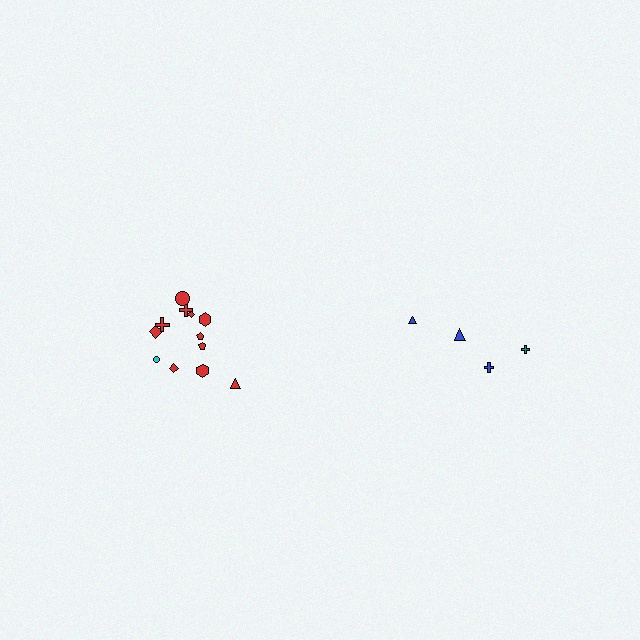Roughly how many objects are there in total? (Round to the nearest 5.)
Roughly 15 objects in total.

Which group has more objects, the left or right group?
The left group.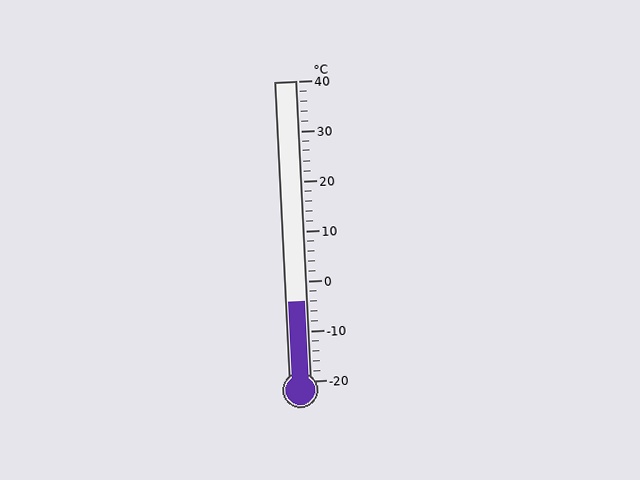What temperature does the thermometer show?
The thermometer shows approximately -4°C.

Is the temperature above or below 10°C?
The temperature is below 10°C.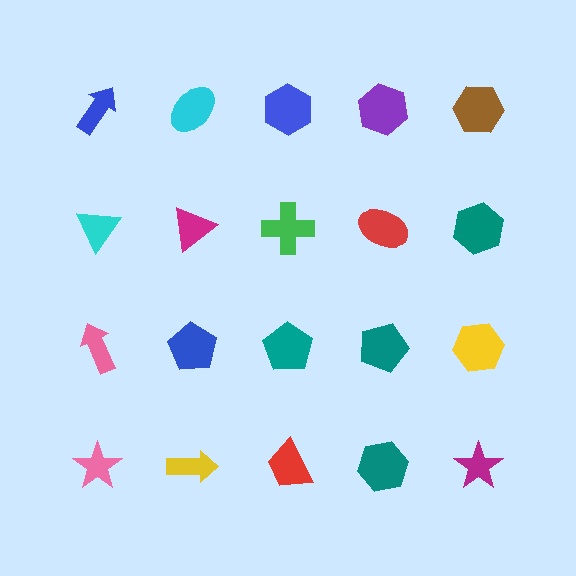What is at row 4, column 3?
A red trapezoid.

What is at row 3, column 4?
A teal pentagon.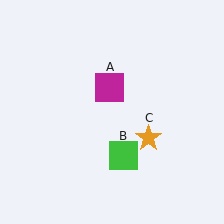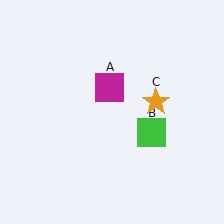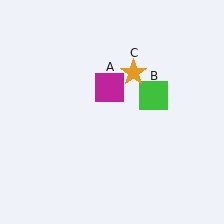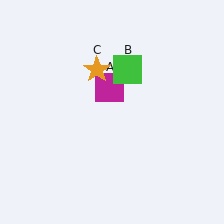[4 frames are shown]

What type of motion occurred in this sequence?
The green square (object B), orange star (object C) rotated counterclockwise around the center of the scene.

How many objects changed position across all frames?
2 objects changed position: green square (object B), orange star (object C).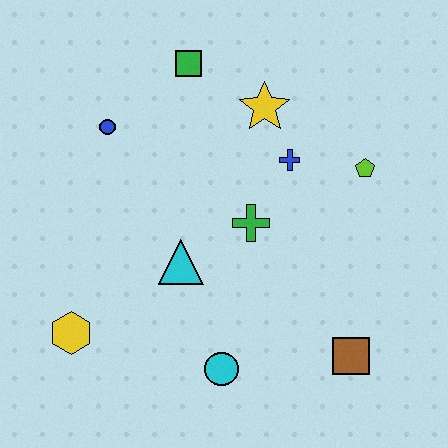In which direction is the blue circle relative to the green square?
The blue circle is to the left of the green square.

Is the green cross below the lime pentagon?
Yes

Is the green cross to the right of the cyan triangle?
Yes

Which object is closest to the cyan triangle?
The green cross is closest to the cyan triangle.